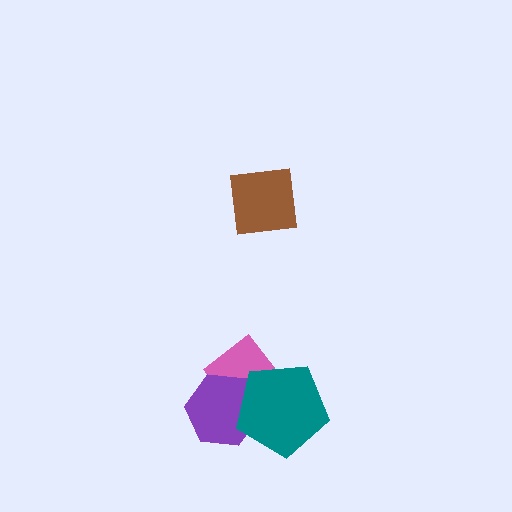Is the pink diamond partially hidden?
Yes, it is partially covered by another shape.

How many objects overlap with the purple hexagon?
2 objects overlap with the purple hexagon.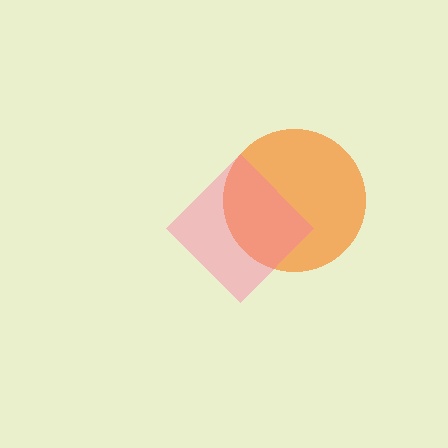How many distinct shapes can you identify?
There are 2 distinct shapes: an orange circle, a pink diamond.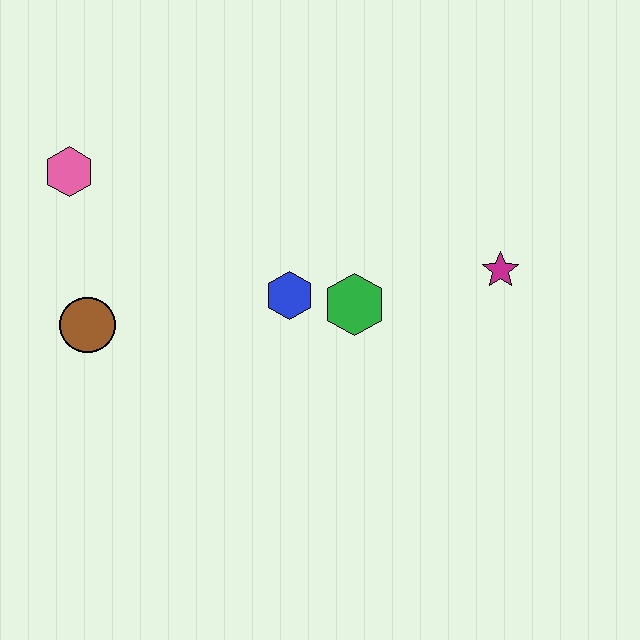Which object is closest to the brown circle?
The pink hexagon is closest to the brown circle.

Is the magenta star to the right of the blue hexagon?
Yes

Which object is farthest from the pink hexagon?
The magenta star is farthest from the pink hexagon.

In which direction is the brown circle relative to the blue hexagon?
The brown circle is to the left of the blue hexagon.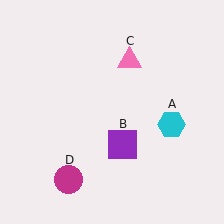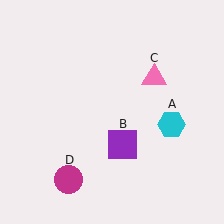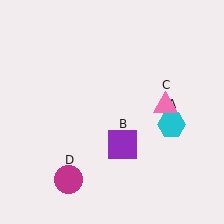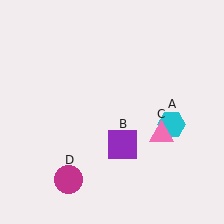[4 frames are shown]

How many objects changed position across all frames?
1 object changed position: pink triangle (object C).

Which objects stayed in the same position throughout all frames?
Cyan hexagon (object A) and purple square (object B) and magenta circle (object D) remained stationary.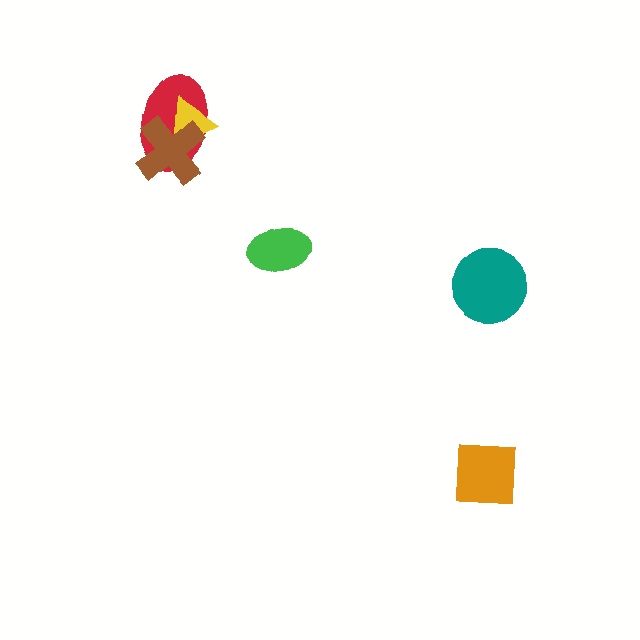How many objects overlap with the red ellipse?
2 objects overlap with the red ellipse.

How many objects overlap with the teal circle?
0 objects overlap with the teal circle.